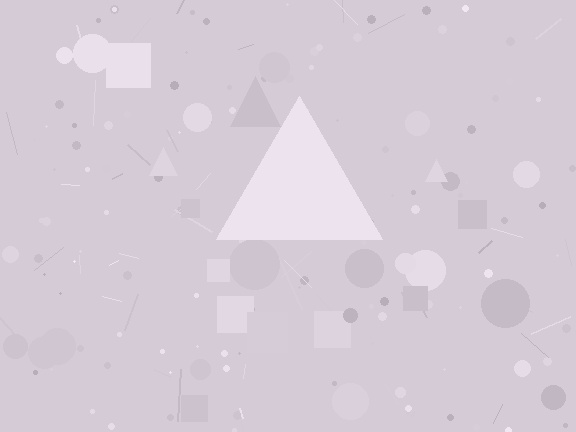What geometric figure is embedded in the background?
A triangle is embedded in the background.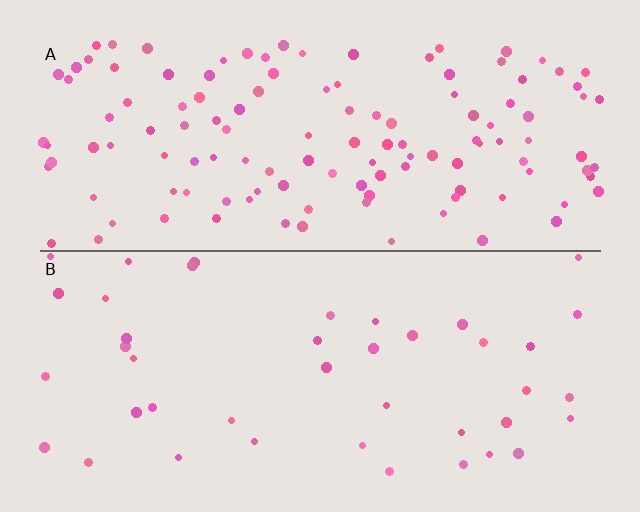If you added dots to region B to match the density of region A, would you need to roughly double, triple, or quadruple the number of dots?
Approximately triple.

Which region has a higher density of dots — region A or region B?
A (the top).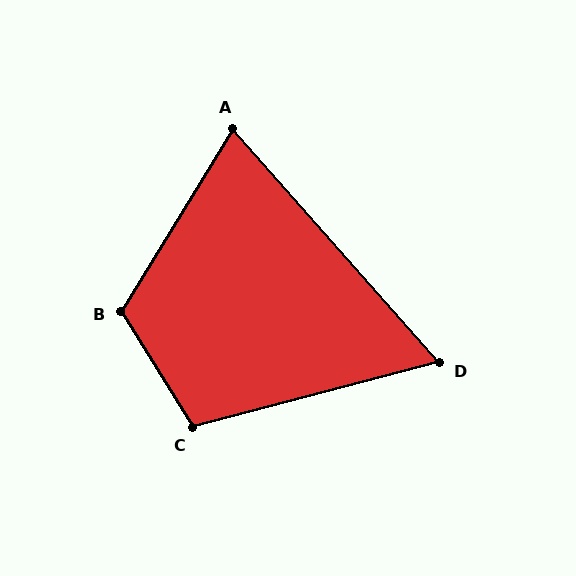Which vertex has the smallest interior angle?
D, at approximately 63 degrees.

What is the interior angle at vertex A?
Approximately 73 degrees (acute).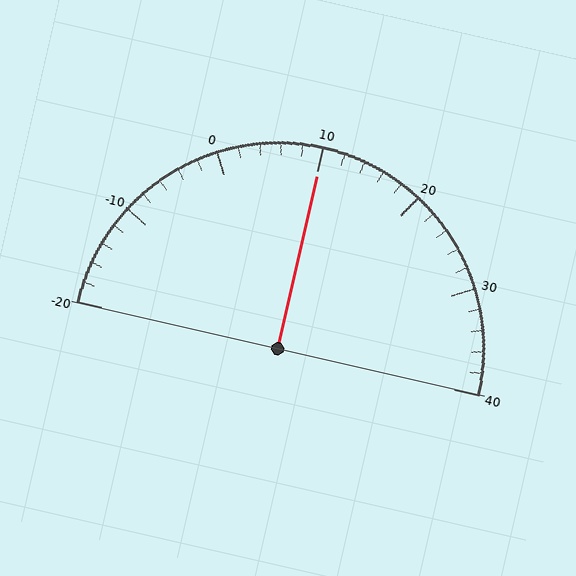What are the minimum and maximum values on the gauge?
The gauge ranges from -20 to 40.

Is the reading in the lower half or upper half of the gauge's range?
The reading is in the upper half of the range (-20 to 40).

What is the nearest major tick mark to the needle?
The nearest major tick mark is 10.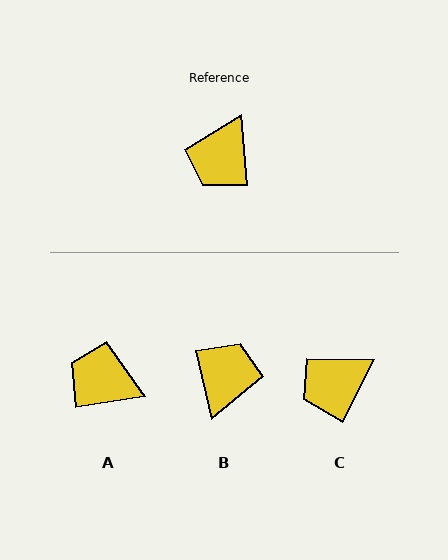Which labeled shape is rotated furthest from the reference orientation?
B, about 172 degrees away.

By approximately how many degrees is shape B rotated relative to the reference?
Approximately 172 degrees clockwise.